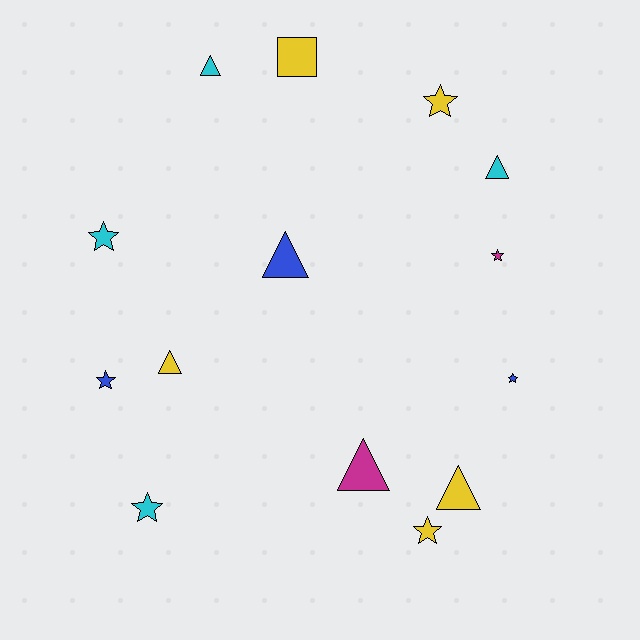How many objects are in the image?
There are 14 objects.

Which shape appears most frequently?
Star, with 7 objects.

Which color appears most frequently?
Yellow, with 5 objects.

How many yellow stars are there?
There are 2 yellow stars.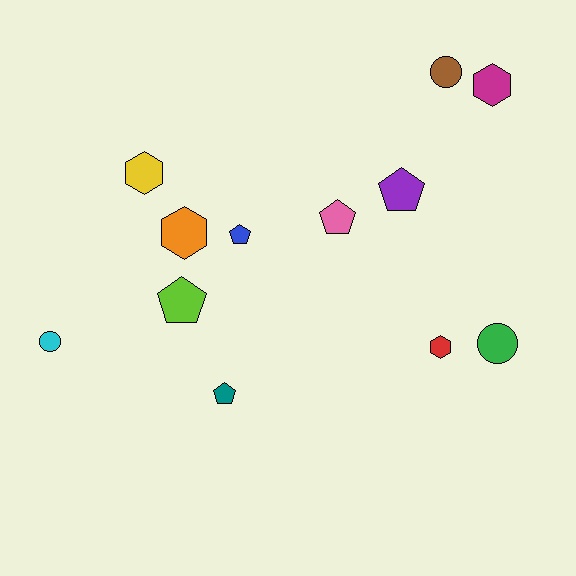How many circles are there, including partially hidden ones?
There are 3 circles.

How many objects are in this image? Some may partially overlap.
There are 12 objects.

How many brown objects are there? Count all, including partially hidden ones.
There is 1 brown object.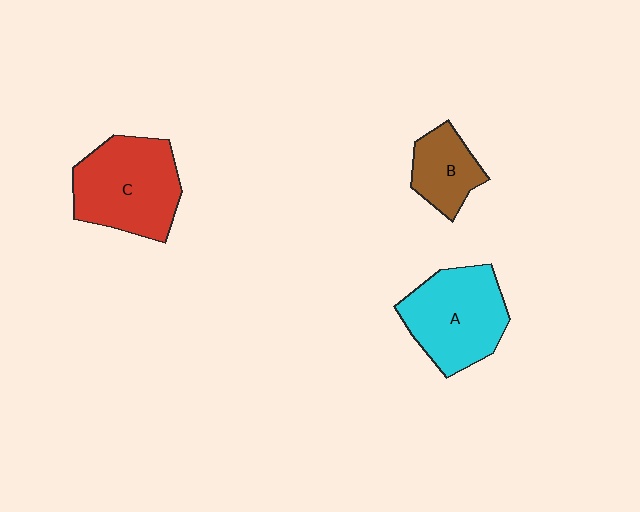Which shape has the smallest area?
Shape B (brown).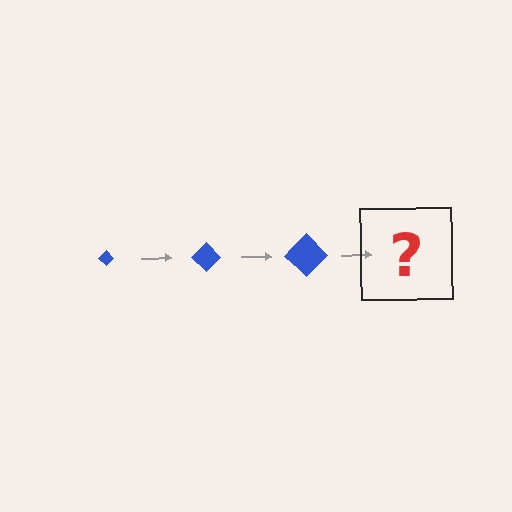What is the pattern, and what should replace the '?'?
The pattern is that the diamond gets progressively larger each step. The '?' should be a blue diamond, larger than the previous one.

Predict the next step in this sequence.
The next step is a blue diamond, larger than the previous one.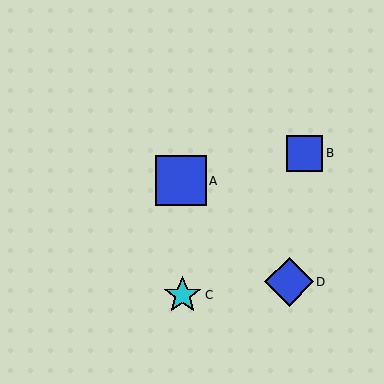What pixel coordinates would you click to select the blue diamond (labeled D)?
Click at (289, 282) to select the blue diamond D.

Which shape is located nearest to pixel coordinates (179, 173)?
The blue square (labeled A) at (181, 181) is nearest to that location.